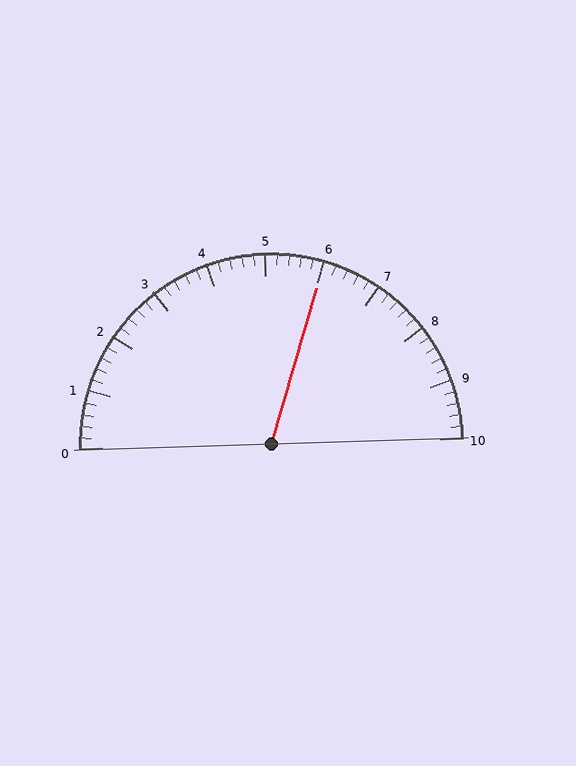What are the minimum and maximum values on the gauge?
The gauge ranges from 0 to 10.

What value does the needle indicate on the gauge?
The needle indicates approximately 6.0.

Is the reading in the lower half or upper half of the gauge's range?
The reading is in the upper half of the range (0 to 10).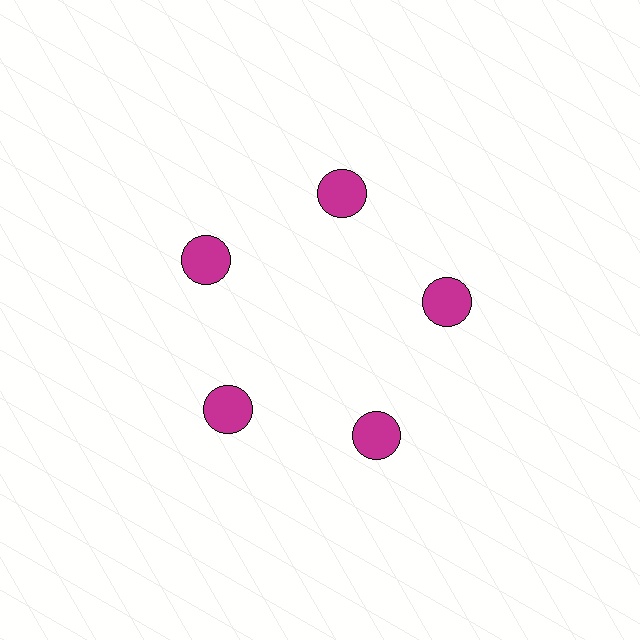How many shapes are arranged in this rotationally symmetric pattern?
There are 5 shapes, arranged in 5 groups of 1.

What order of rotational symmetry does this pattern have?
This pattern has 5-fold rotational symmetry.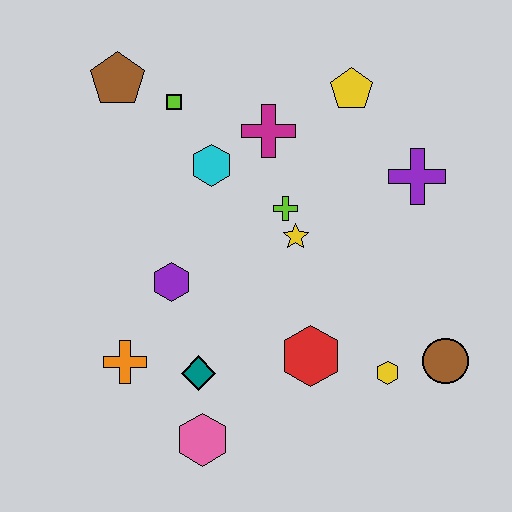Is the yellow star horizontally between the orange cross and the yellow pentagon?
Yes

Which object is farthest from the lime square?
The brown circle is farthest from the lime square.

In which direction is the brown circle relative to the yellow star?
The brown circle is to the right of the yellow star.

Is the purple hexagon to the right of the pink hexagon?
No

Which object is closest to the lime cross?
The yellow star is closest to the lime cross.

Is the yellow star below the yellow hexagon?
No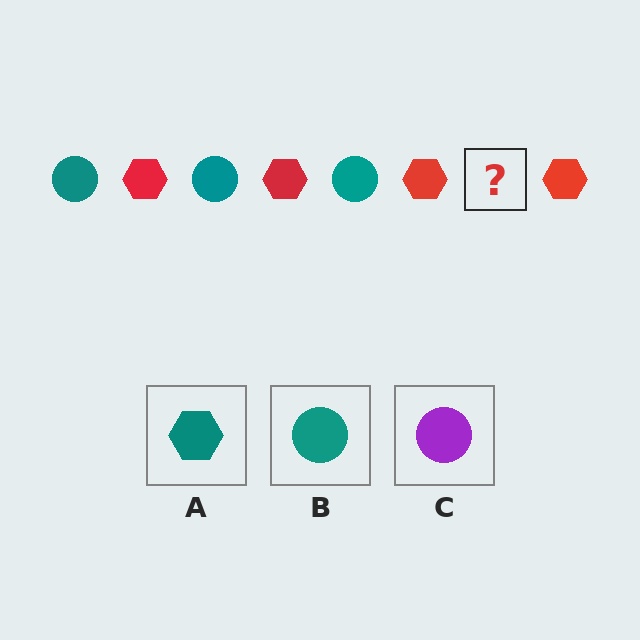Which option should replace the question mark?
Option B.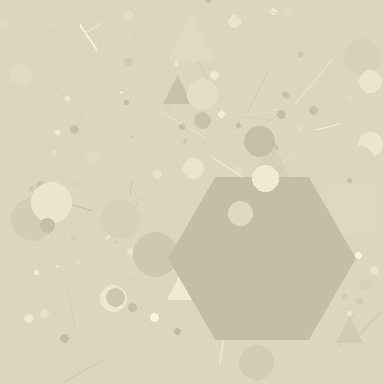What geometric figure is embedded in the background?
A hexagon is embedded in the background.